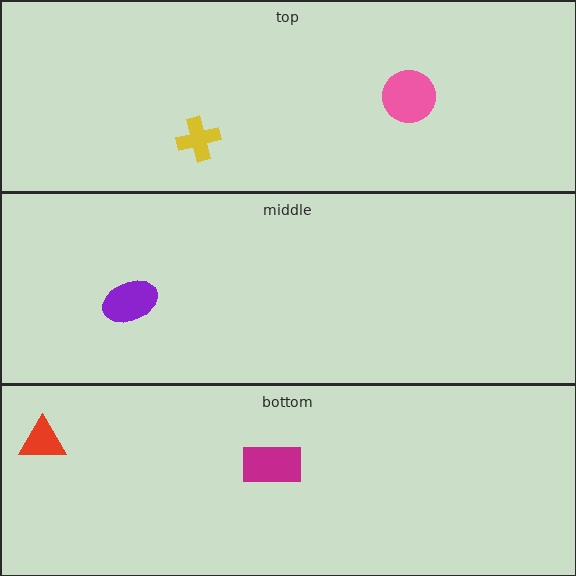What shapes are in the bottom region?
The magenta rectangle, the red triangle.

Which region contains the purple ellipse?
The middle region.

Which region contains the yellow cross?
The top region.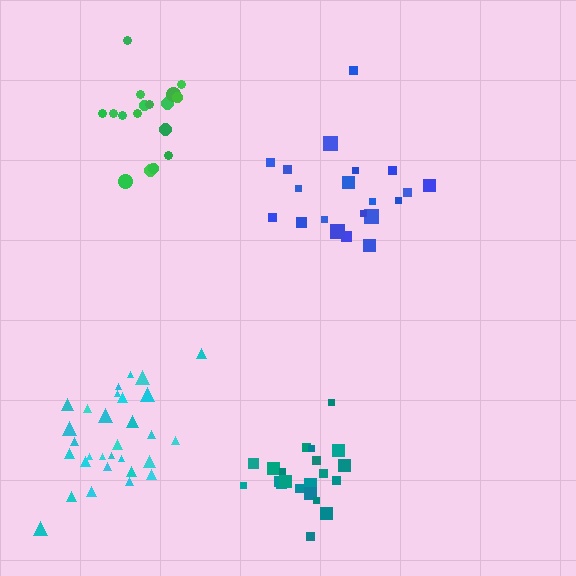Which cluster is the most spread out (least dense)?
Blue.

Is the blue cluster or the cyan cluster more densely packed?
Cyan.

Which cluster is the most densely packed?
Green.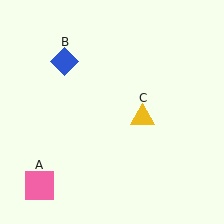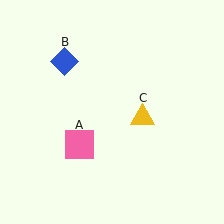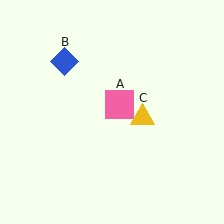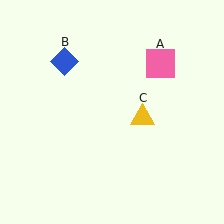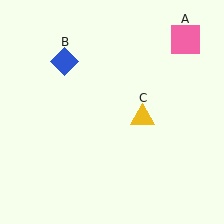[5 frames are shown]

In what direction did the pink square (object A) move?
The pink square (object A) moved up and to the right.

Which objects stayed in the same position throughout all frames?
Blue diamond (object B) and yellow triangle (object C) remained stationary.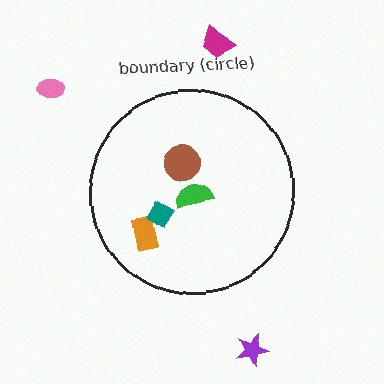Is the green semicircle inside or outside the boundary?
Inside.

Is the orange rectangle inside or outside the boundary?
Inside.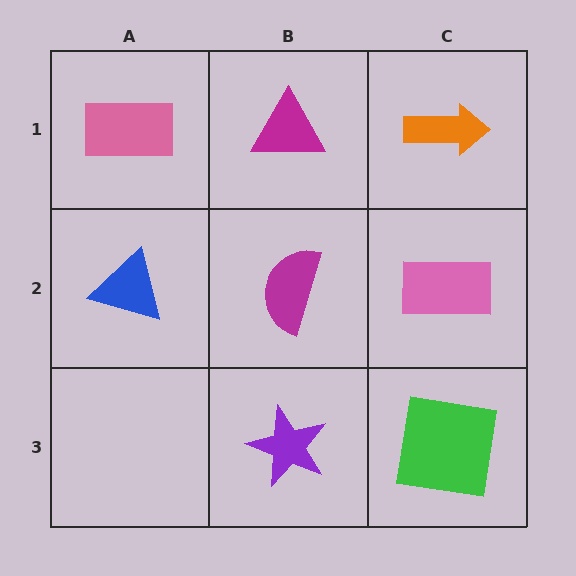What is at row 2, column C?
A pink rectangle.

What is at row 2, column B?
A magenta semicircle.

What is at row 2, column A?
A blue triangle.